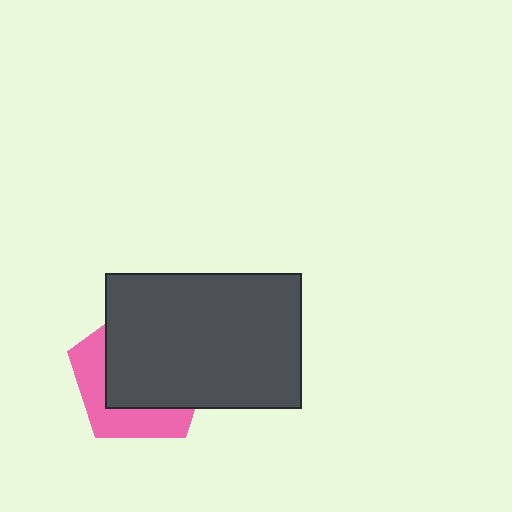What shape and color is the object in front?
The object in front is a dark gray rectangle.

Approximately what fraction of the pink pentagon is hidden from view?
Roughly 65% of the pink pentagon is hidden behind the dark gray rectangle.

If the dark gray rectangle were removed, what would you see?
You would see the complete pink pentagon.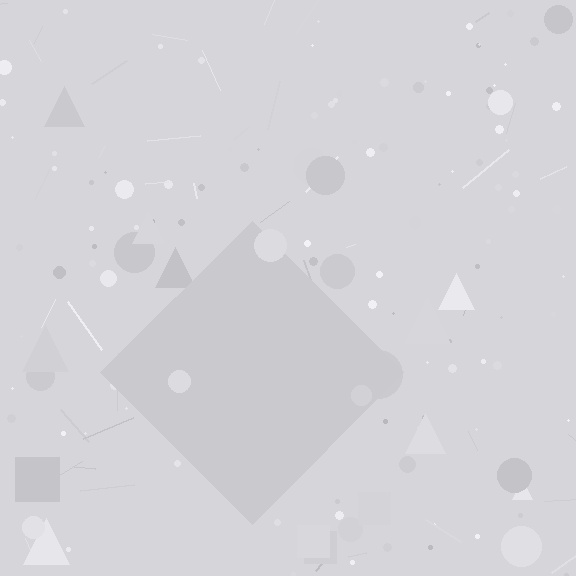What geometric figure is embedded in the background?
A diamond is embedded in the background.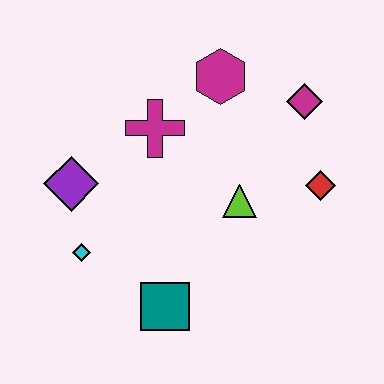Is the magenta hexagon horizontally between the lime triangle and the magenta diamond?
No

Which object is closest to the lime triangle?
The red diamond is closest to the lime triangle.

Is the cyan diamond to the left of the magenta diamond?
Yes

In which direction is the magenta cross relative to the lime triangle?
The magenta cross is to the left of the lime triangle.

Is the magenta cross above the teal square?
Yes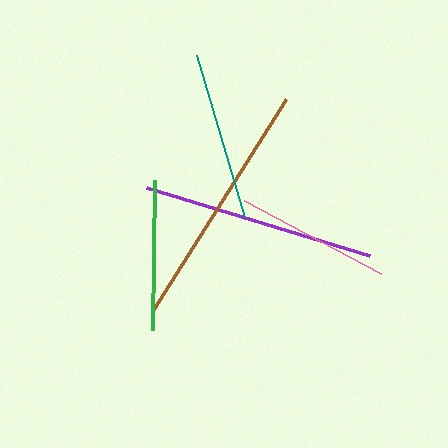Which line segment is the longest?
The brown line is the longest at approximately 250 pixels.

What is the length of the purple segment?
The purple segment is approximately 233 pixels long.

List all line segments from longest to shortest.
From longest to shortest: brown, purple, teal, pink, green.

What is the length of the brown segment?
The brown segment is approximately 250 pixels long.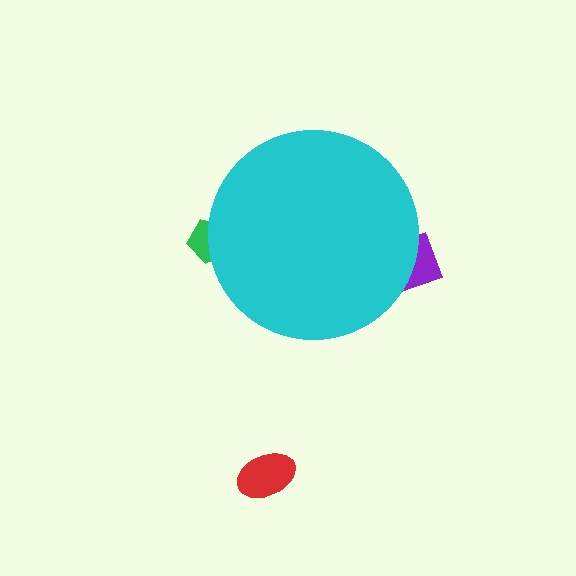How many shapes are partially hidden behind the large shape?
2 shapes are partially hidden.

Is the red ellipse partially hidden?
No, the red ellipse is fully visible.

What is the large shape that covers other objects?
A cyan circle.